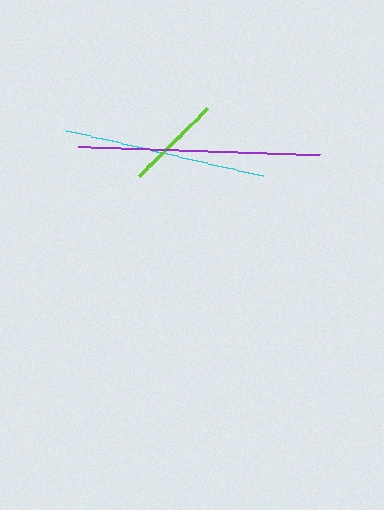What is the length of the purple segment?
The purple segment is approximately 242 pixels long.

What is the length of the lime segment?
The lime segment is approximately 95 pixels long.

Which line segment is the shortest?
The lime line is the shortest at approximately 95 pixels.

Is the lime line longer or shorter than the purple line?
The purple line is longer than the lime line.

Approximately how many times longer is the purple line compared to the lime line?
The purple line is approximately 2.5 times the length of the lime line.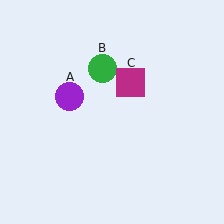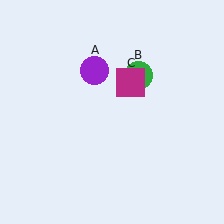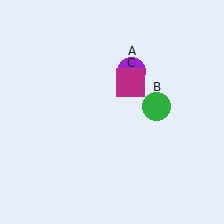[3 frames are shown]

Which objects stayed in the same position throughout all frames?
Magenta square (object C) remained stationary.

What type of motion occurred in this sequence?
The purple circle (object A), green circle (object B) rotated clockwise around the center of the scene.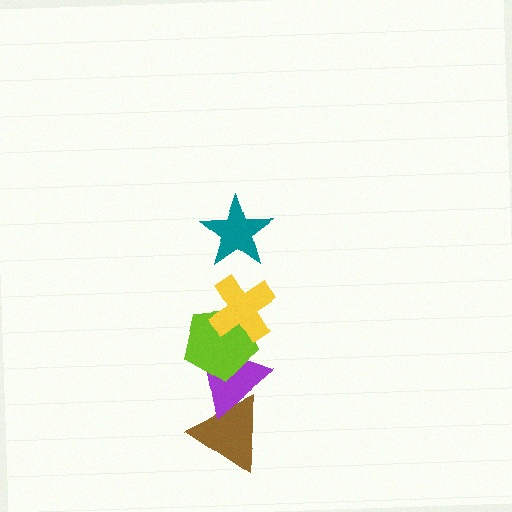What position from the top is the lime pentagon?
The lime pentagon is 3rd from the top.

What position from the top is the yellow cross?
The yellow cross is 2nd from the top.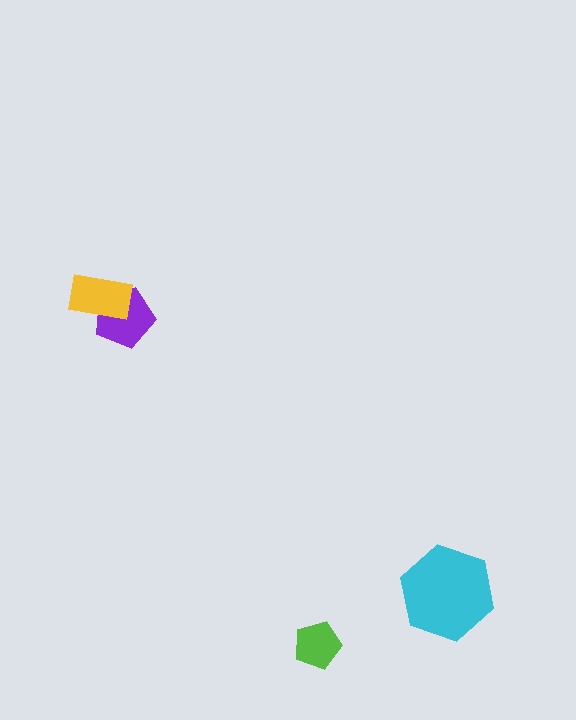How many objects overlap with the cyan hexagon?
0 objects overlap with the cyan hexagon.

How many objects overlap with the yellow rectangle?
1 object overlaps with the yellow rectangle.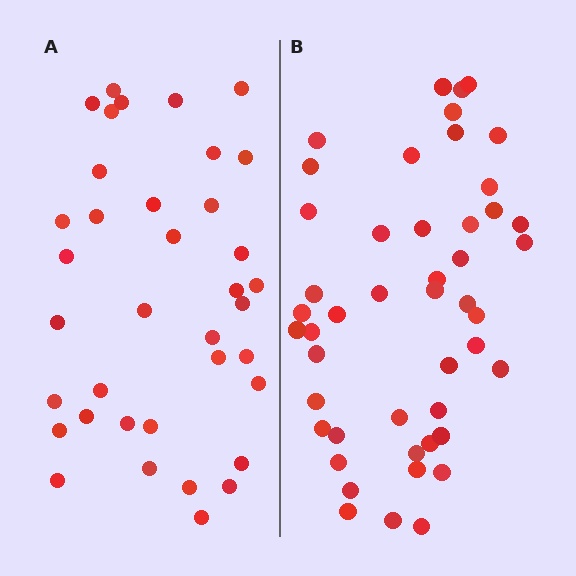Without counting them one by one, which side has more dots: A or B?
Region B (the right region) has more dots.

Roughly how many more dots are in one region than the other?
Region B has roughly 10 or so more dots than region A.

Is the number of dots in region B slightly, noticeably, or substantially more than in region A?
Region B has noticeably more, but not dramatically so. The ratio is roughly 1.3 to 1.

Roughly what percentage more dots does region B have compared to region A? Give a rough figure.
About 25% more.